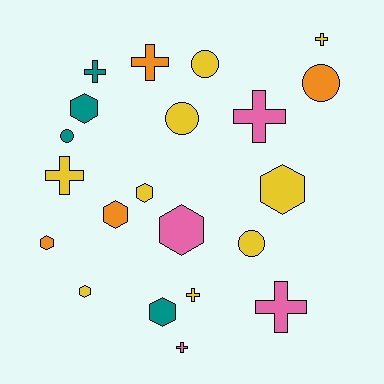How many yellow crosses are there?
There are 3 yellow crosses.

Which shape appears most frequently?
Cross, with 8 objects.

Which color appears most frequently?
Yellow, with 9 objects.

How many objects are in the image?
There are 21 objects.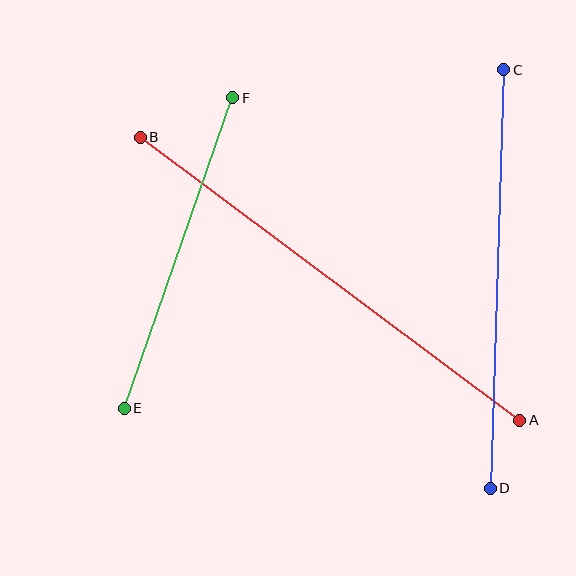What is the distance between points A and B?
The distance is approximately 473 pixels.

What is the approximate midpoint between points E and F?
The midpoint is at approximately (179, 253) pixels.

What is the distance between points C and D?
The distance is approximately 419 pixels.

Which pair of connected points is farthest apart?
Points A and B are farthest apart.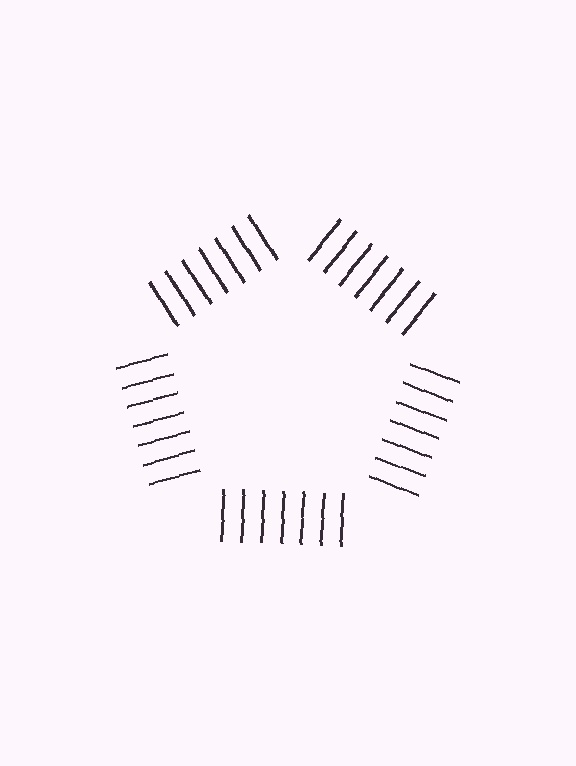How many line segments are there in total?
35 — 7 along each of the 5 edges.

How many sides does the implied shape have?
5 sides — the line-ends trace a pentagon.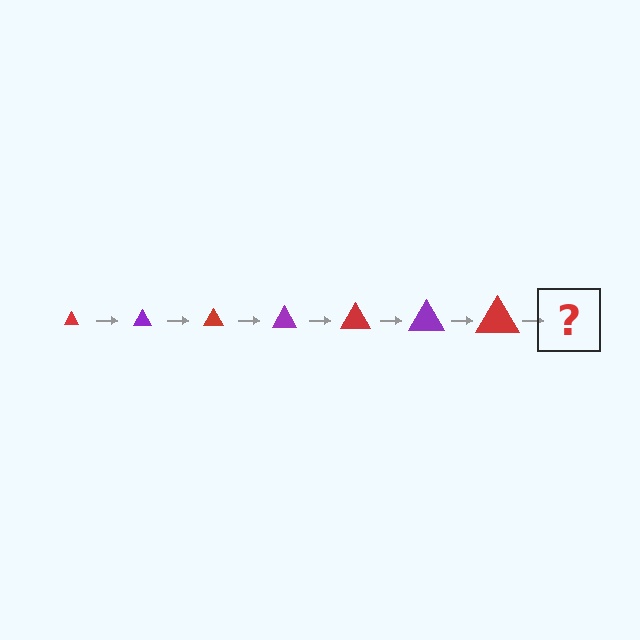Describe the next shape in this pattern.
It should be a purple triangle, larger than the previous one.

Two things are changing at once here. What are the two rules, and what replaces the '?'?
The two rules are that the triangle grows larger each step and the color cycles through red and purple. The '?' should be a purple triangle, larger than the previous one.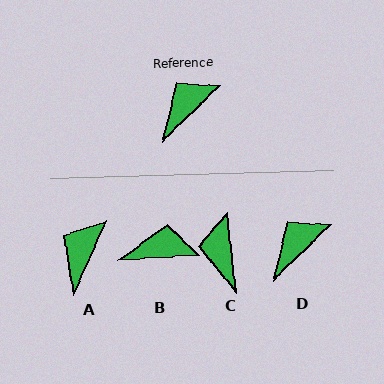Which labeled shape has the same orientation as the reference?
D.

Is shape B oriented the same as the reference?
No, it is off by about 40 degrees.